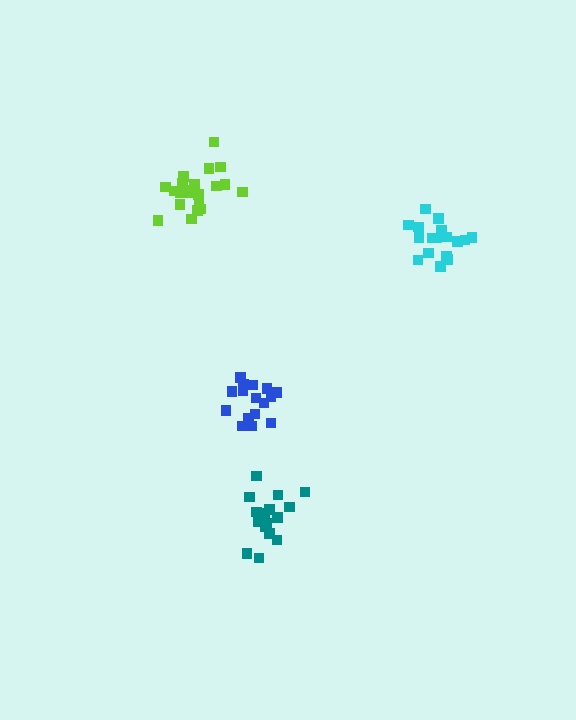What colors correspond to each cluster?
The clusters are colored: cyan, teal, blue, lime.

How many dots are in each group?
Group 1: 17 dots, Group 2: 17 dots, Group 3: 16 dots, Group 4: 21 dots (71 total).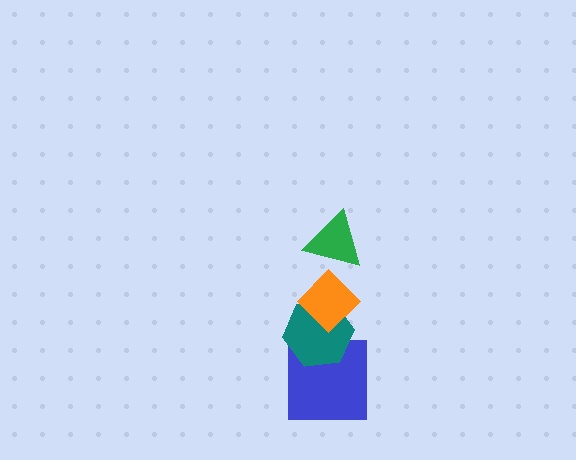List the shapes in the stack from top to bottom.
From top to bottom: the green triangle, the orange diamond, the teal hexagon, the blue square.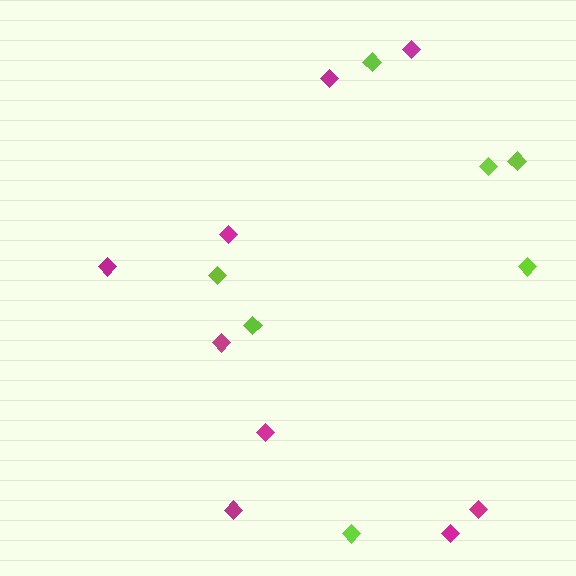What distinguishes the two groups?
There are 2 groups: one group of lime diamonds (7) and one group of magenta diamonds (9).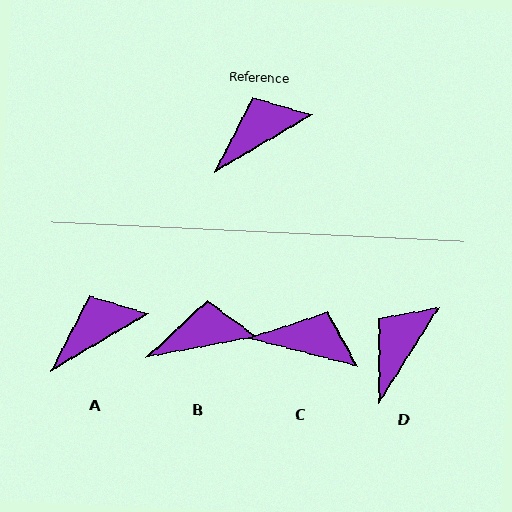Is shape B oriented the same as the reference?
No, it is off by about 20 degrees.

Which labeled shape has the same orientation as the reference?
A.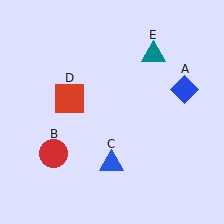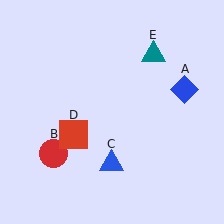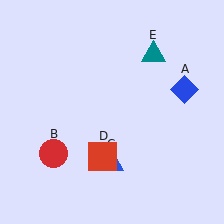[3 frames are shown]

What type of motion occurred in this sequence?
The red square (object D) rotated counterclockwise around the center of the scene.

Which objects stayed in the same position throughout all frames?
Blue diamond (object A) and red circle (object B) and blue triangle (object C) and teal triangle (object E) remained stationary.